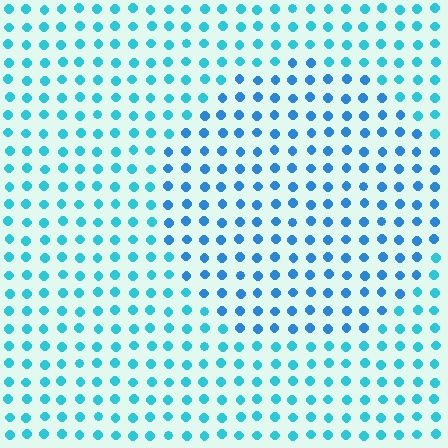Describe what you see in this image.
The image is filled with small cyan elements in a uniform arrangement. A circle-shaped region is visible where the elements are tinted to a slightly different hue, forming a subtle color boundary.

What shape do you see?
I see a circle.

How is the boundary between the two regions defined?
The boundary is defined purely by a slight shift in hue (about 24 degrees). Spacing, size, and orientation are identical on both sides.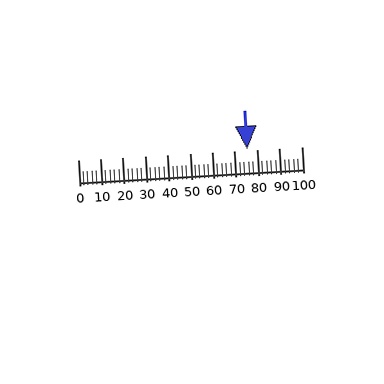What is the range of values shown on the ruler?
The ruler shows values from 0 to 100.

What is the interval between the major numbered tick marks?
The major tick marks are spaced 10 units apart.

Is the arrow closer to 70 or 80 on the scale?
The arrow is closer to 80.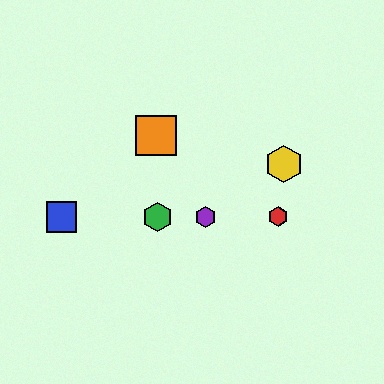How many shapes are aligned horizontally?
4 shapes (the red hexagon, the blue square, the green hexagon, the purple hexagon) are aligned horizontally.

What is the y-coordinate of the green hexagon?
The green hexagon is at y≈217.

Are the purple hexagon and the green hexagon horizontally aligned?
Yes, both are at y≈217.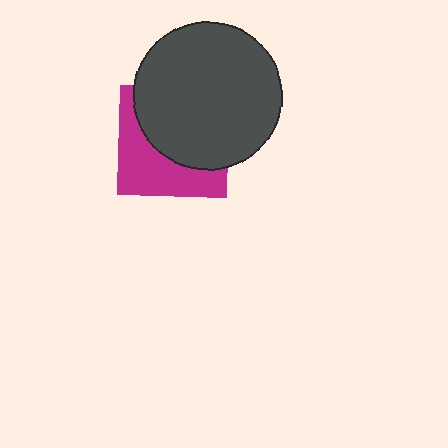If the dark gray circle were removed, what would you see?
You would see the complete magenta square.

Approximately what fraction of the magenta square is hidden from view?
Roughly 56% of the magenta square is hidden behind the dark gray circle.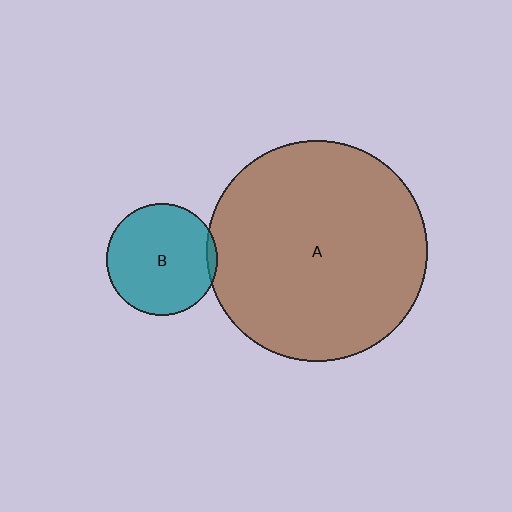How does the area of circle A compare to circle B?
Approximately 3.9 times.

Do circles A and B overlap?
Yes.